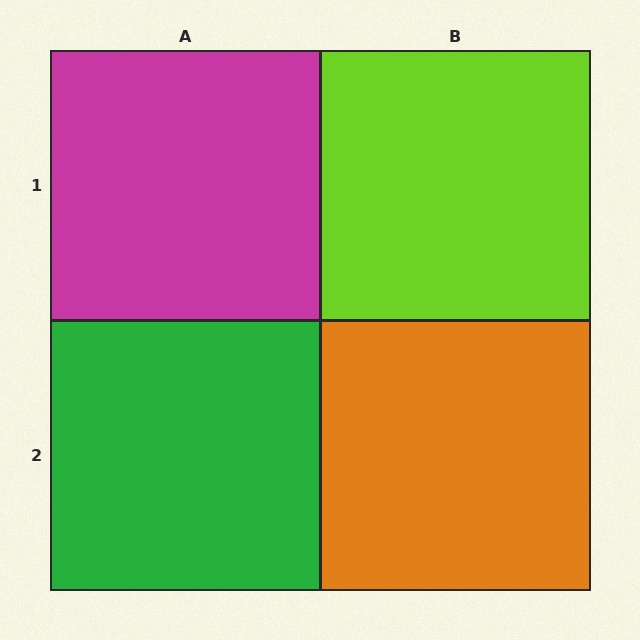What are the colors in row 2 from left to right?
Green, orange.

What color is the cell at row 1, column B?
Lime.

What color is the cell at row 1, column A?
Magenta.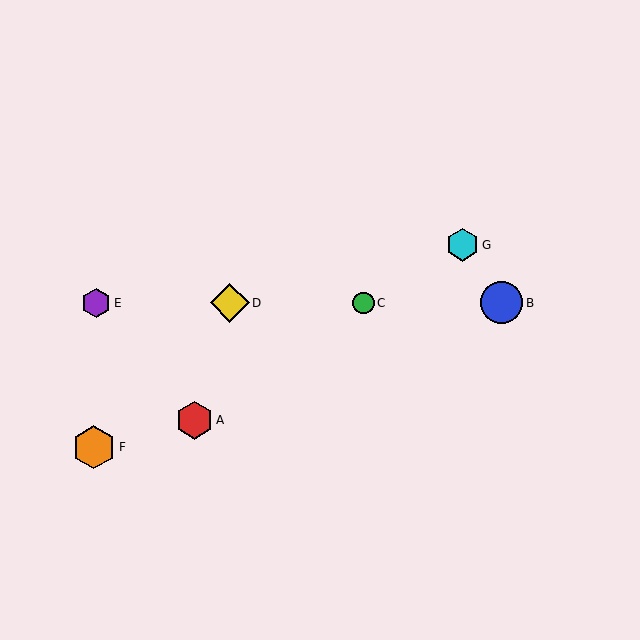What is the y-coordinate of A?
Object A is at y≈420.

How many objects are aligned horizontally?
4 objects (B, C, D, E) are aligned horizontally.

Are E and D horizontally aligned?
Yes, both are at y≈303.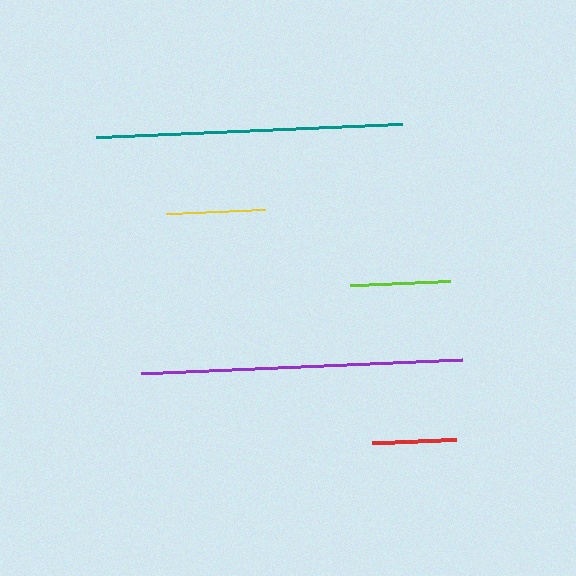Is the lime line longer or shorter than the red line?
The lime line is longer than the red line.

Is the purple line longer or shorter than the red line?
The purple line is longer than the red line.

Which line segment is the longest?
The purple line is the longest at approximately 322 pixels.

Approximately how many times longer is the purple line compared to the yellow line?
The purple line is approximately 3.3 times the length of the yellow line.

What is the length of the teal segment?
The teal segment is approximately 306 pixels long.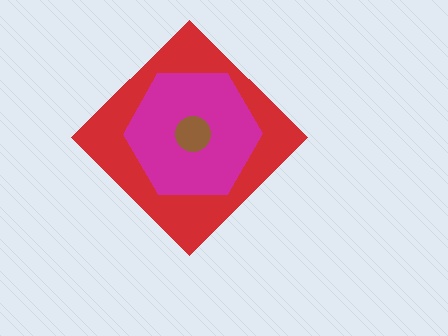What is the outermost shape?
The red diamond.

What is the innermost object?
The brown circle.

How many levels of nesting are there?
3.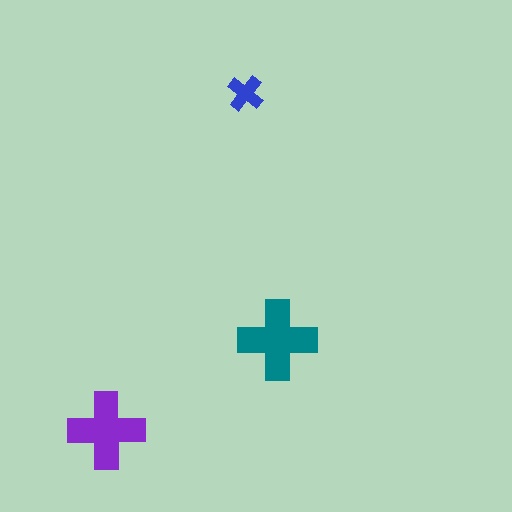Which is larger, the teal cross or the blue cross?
The teal one.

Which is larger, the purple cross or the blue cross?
The purple one.